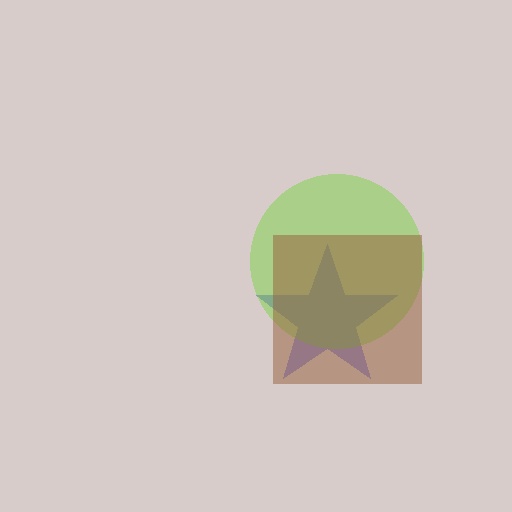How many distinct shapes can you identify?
There are 3 distinct shapes: a blue star, a lime circle, a brown square.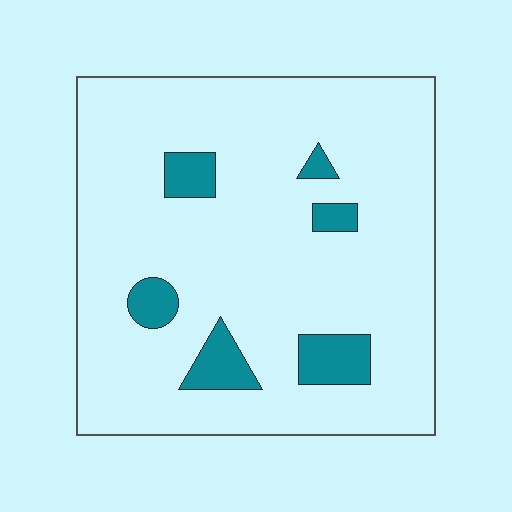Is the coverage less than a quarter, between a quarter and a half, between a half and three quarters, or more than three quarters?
Less than a quarter.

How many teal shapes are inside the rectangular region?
6.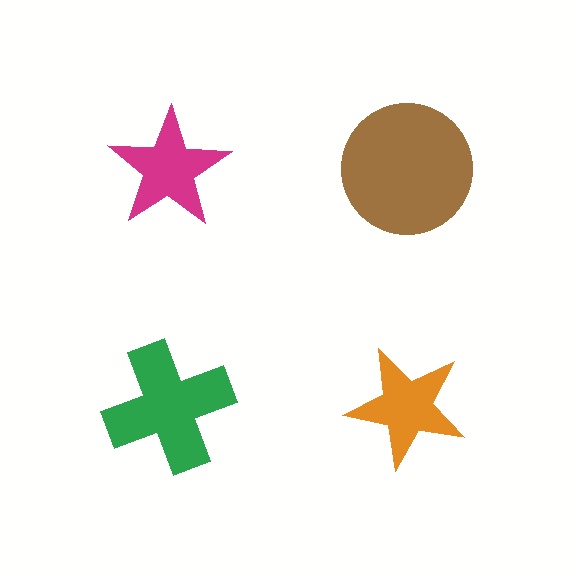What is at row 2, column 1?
A green cross.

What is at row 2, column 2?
An orange star.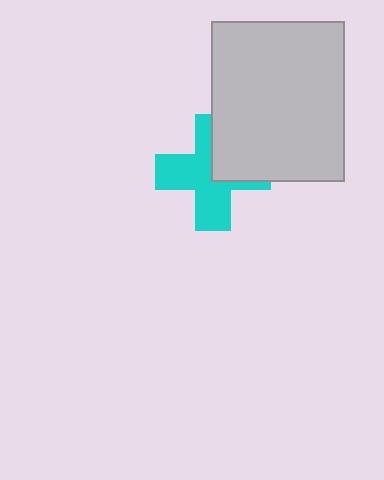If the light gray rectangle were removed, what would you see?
You would see the complete cyan cross.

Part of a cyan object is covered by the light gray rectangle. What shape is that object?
It is a cross.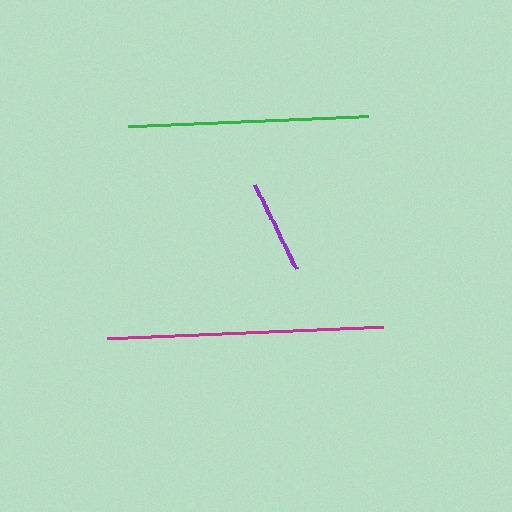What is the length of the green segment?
The green segment is approximately 240 pixels long.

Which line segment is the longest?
The magenta line is the longest at approximately 276 pixels.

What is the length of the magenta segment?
The magenta segment is approximately 276 pixels long.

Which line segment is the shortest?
The purple line is the shortest at approximately 93 pixels.